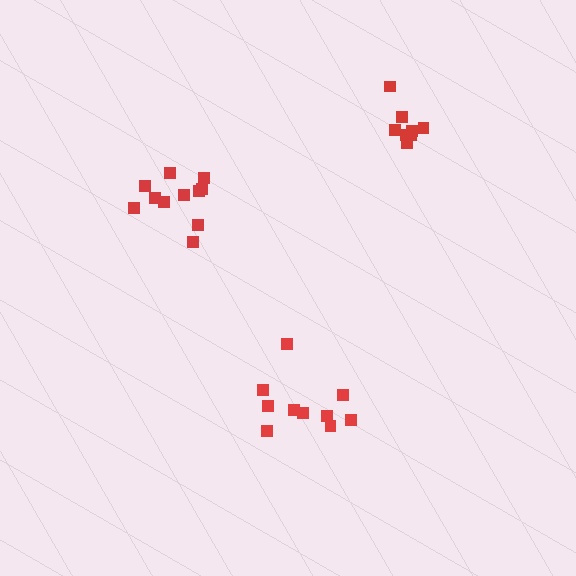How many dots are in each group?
Group 1: 11 dots, Group 2: 10 dots, Group 3: 8 dots (29 total).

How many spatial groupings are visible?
There are 3 spatial groupings.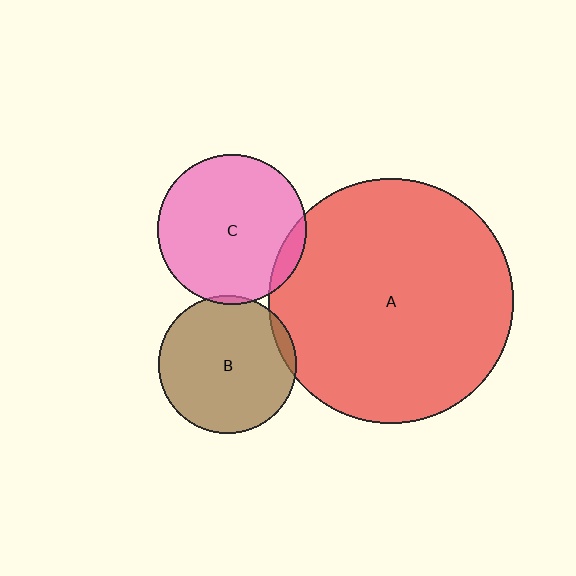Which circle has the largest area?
Circle A (red).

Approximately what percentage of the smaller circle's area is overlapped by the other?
Approximately 5%.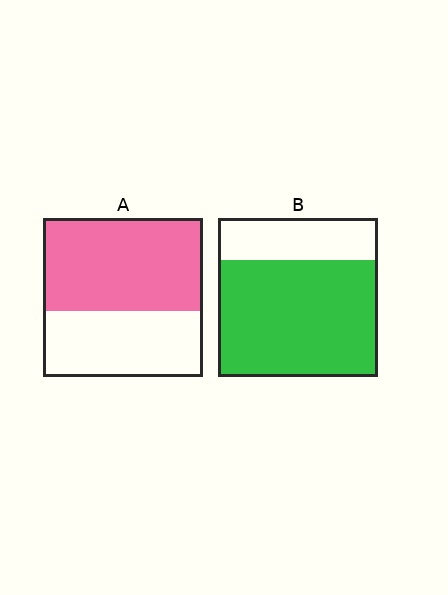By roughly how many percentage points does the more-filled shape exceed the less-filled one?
By roughly 15 percentage points (B over A).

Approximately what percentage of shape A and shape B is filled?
A is approximately 60% and B is approximately 75%.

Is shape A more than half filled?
Yes.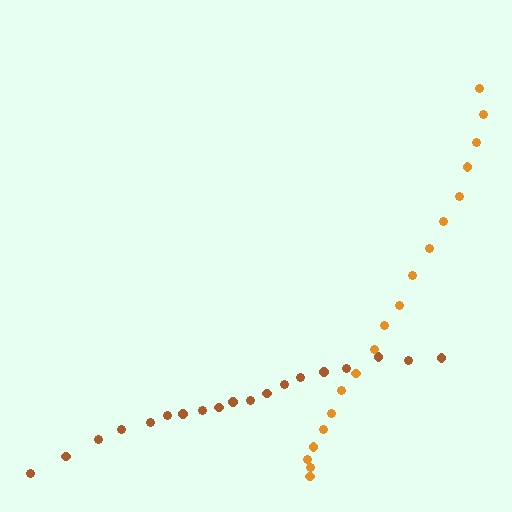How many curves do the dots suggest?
There are 2 distinct paths.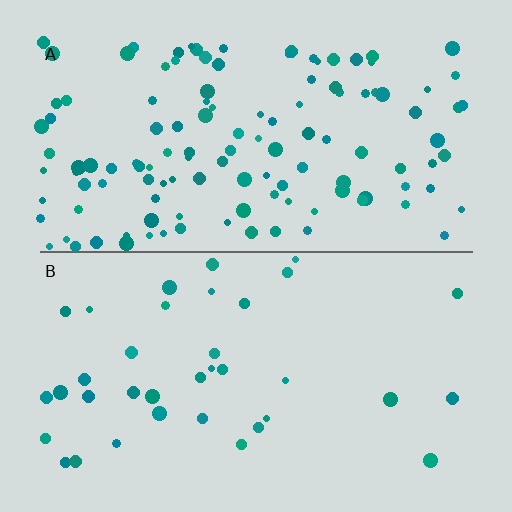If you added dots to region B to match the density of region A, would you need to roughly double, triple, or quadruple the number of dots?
Approximately triple.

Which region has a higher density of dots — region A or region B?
A (the top).